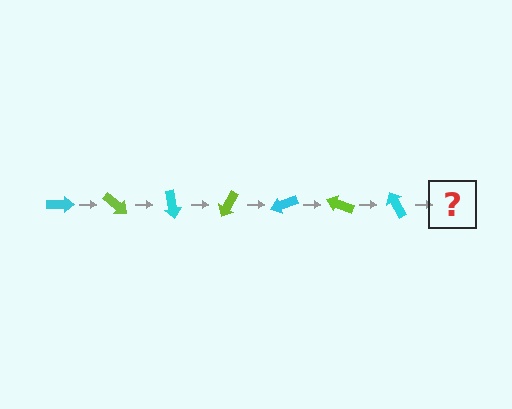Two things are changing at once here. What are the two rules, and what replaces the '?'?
The two rules are that it rotates 40 degrees each step and the color cycles through cyan and lime. The '?' should be a lime arrow, rotated 280 degrees from the start.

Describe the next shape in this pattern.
It should be a lime arrow, rotated 280 degrees from the start.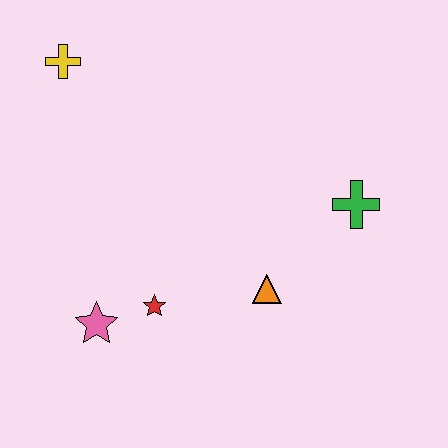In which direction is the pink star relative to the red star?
The pink star is to the left of the red star.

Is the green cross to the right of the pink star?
Yes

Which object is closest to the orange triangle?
The red star is closest to the orange triangle.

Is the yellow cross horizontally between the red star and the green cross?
No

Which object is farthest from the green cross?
The yellow cross is farthest from the green cross.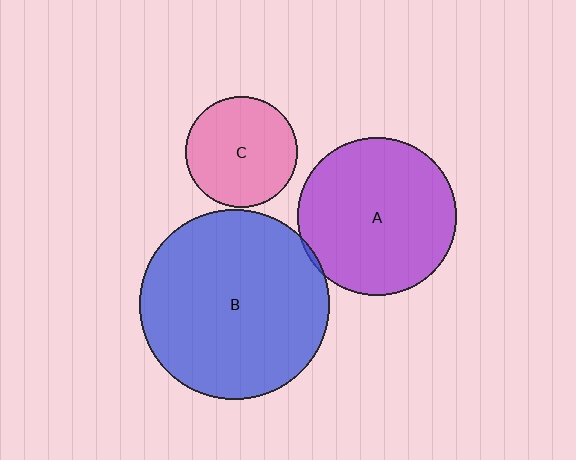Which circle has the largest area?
Circle B (blue).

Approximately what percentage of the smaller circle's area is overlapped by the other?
Approximately 5%.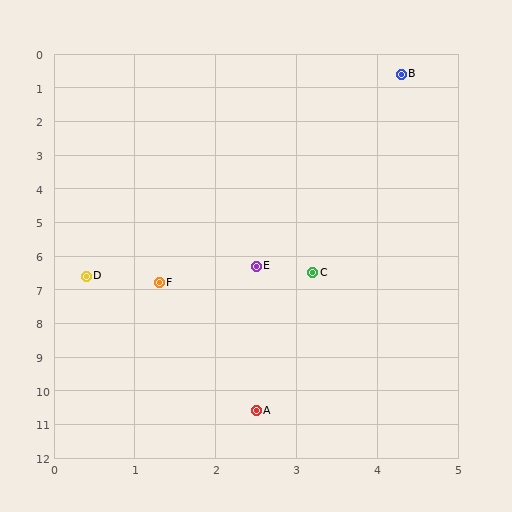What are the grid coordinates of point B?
Point B is at approximately (4.3, 0.6).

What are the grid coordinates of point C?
Point C is at approximately (3.2, 6.5).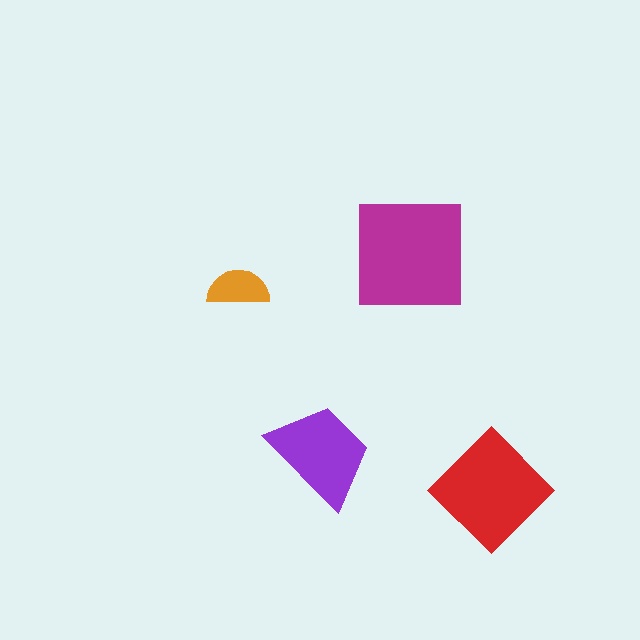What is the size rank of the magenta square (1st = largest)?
1st.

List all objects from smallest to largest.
The orange semicircle, the purple trapezoid, the red diamond, the magenta square.